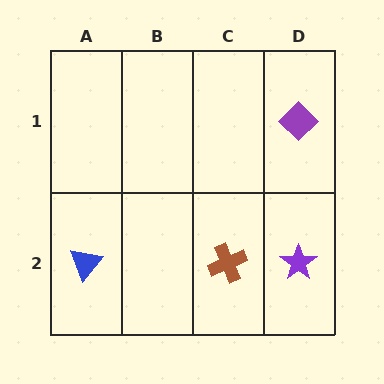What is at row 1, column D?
A purple diamond.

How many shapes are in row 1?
1 shape.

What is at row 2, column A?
A blue triangle.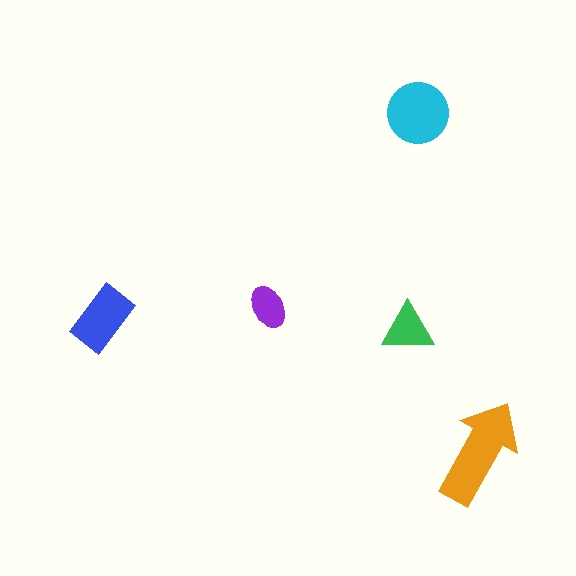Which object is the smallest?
The purple ellipse.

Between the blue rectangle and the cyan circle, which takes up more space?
The cyan circle.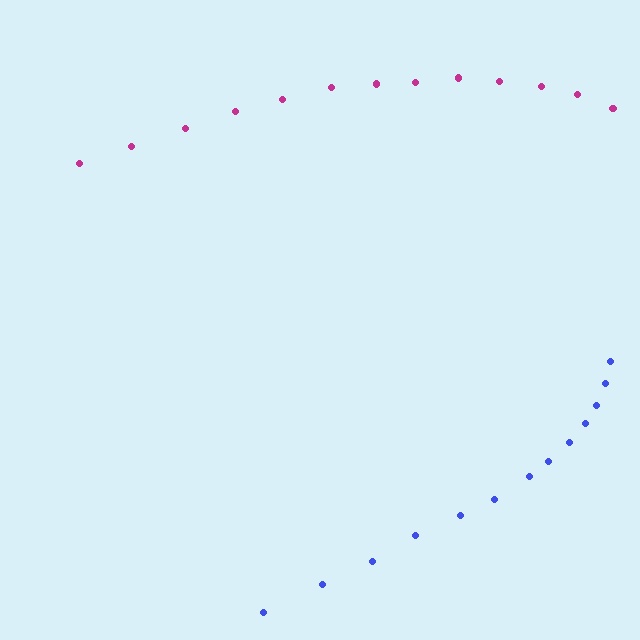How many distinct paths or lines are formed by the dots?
There are 2 distinct paths.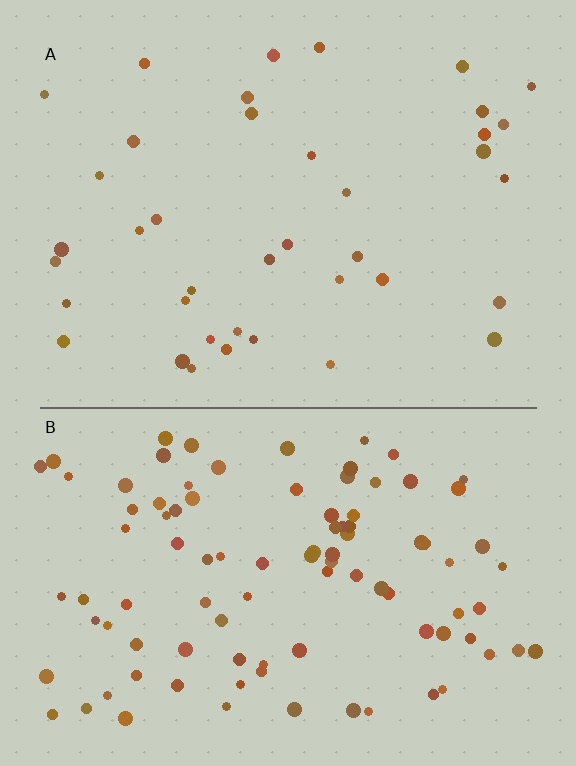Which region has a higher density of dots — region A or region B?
B (the bottom).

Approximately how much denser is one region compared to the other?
Approximately 2.5× — region B over region A.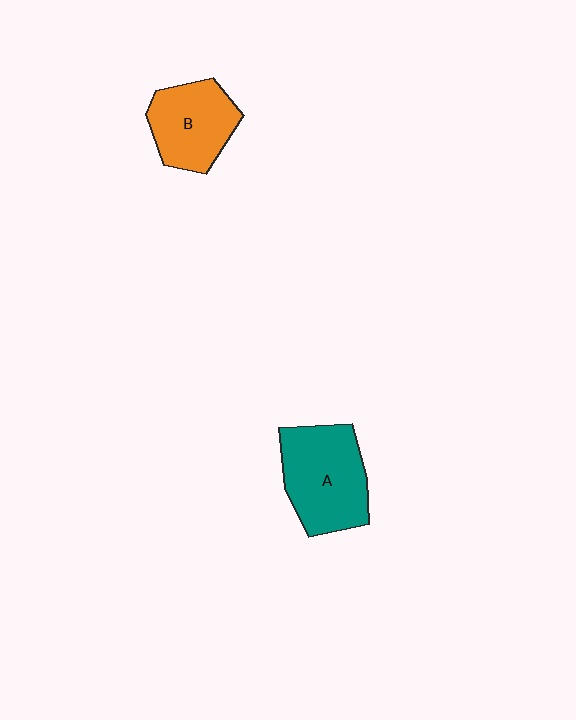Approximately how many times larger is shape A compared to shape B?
Approximately 1.3 times.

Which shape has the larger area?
Shape A (teal).